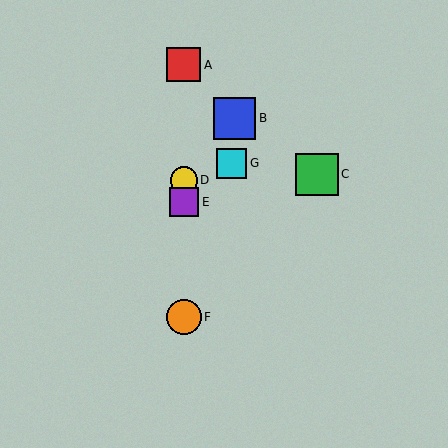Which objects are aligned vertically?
Objects A, D, E, F are aligned vertically.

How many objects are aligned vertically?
4 objects (A, D, E, F) are aligned vertically.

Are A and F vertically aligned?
Yes, both are at x≈184.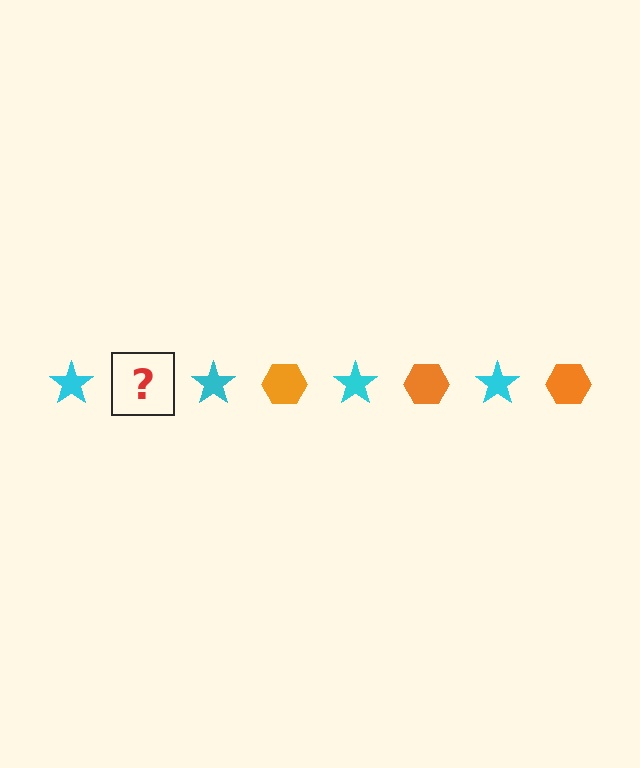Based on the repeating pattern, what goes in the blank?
The blank should be an orange hexagon.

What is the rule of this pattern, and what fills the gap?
The rule is that the pattern alternates between cyan star and orange hexagon. The gap should be filled with an orange hexagon.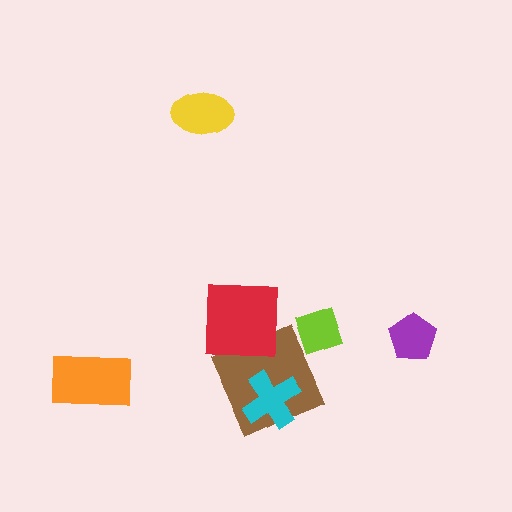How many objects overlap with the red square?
1 object overlaps with the red square.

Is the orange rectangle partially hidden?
No, no other shape covers it.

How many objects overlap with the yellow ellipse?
0 objects overlap with the yellow ellipse.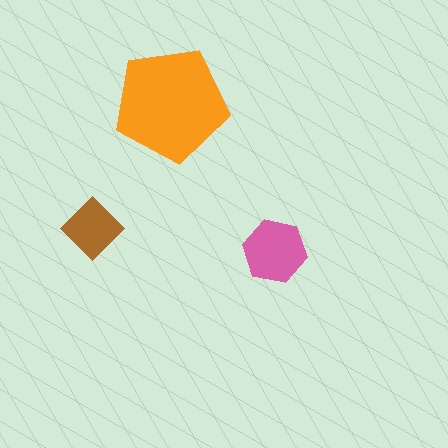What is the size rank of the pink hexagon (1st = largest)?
2nd.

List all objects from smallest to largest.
The brown diamond, the pink hexagon, the orange pentagon.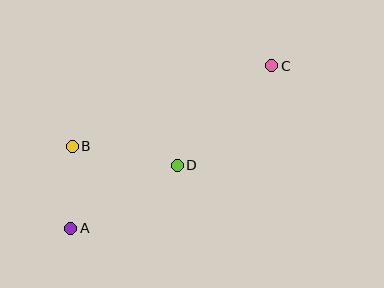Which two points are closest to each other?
Points A and B are closest to each other.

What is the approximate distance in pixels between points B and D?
The distance between B and D is approximately 107 pixels.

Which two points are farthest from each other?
Points A and C are farthest from each other.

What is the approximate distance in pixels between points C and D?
The distance between C and D is approximately 137 pixels.